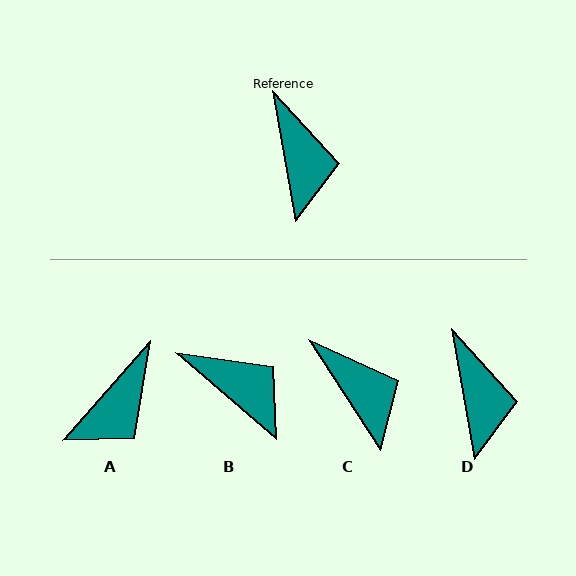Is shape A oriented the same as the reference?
No, it is off by about 51 degrees.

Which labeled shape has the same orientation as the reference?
D.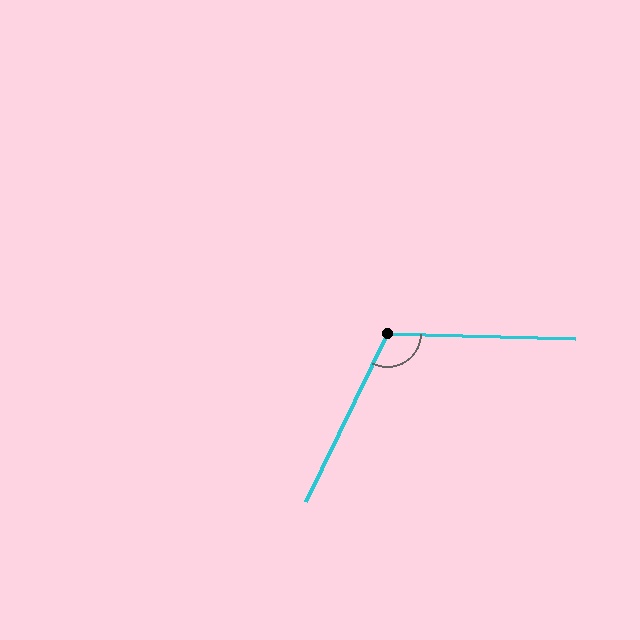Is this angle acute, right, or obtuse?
It is obtuse.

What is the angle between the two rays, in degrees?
Approximately 115 degrees.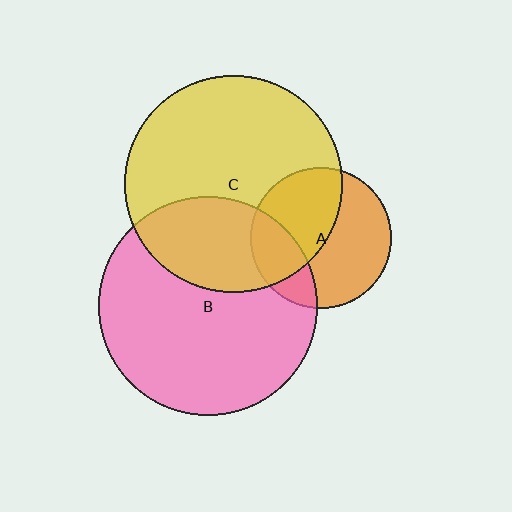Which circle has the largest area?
Circle B (pink).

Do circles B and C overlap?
Yes.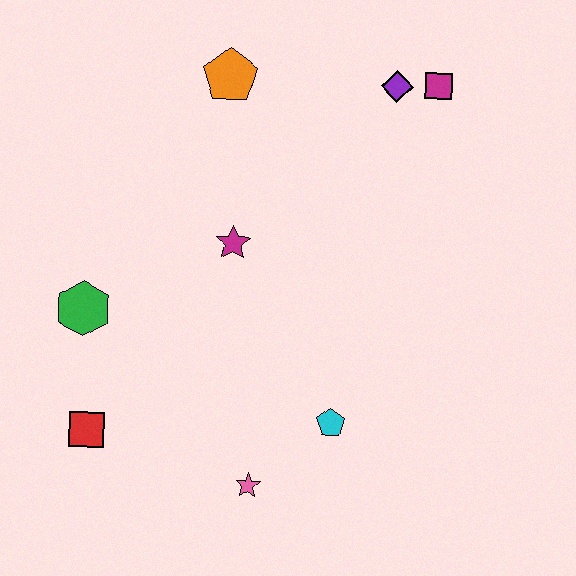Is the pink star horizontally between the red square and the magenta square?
Yes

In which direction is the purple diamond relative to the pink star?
The purple diamond is above the pink star.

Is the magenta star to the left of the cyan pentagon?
Yes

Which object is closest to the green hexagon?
The red square is closest to the green hexagon.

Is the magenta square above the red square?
Yes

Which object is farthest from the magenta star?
The magenta square is farthest from the magenta star.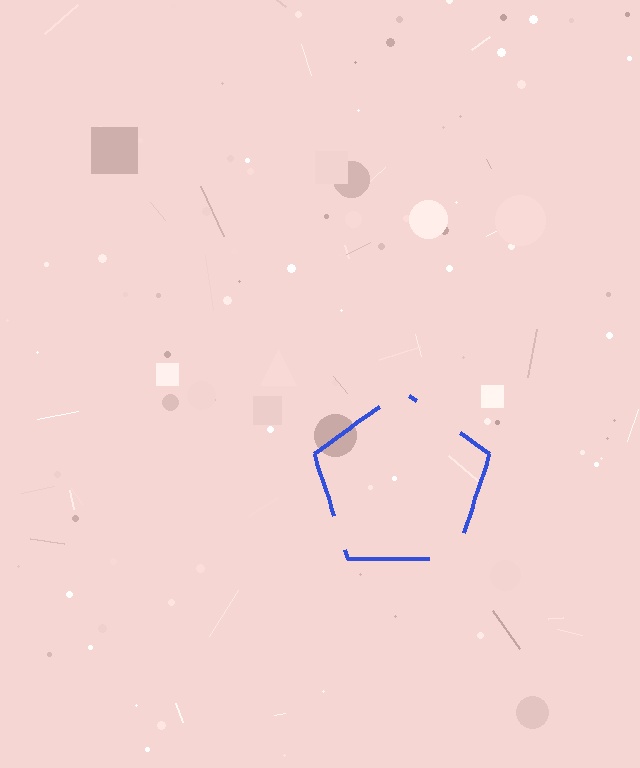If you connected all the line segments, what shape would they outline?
They would outline a pentagon.